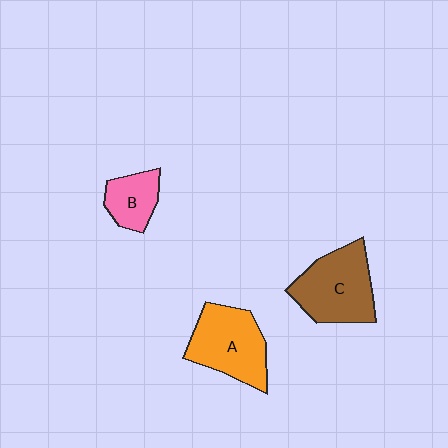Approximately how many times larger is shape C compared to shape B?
Approximately 1.9 times.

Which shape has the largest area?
Shape C (brown).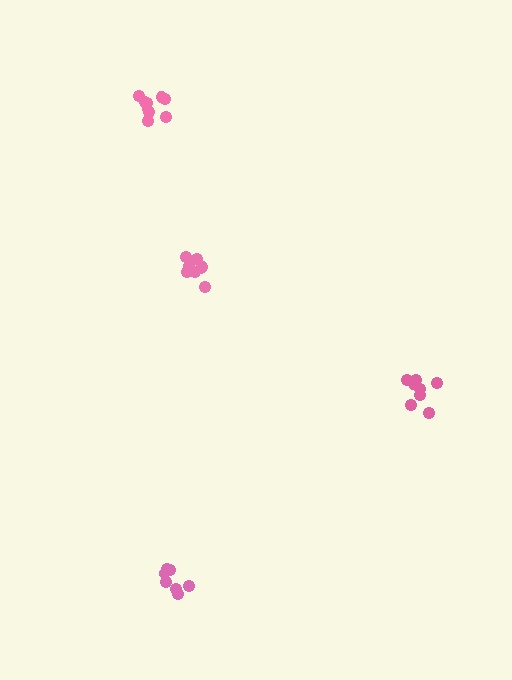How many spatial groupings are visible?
There are 4 spatial groupings.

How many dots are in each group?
Group 1: 8 dots, Group 2: 7 dots, Group 3: 8 dots, Group 4: 9 dots (32 total).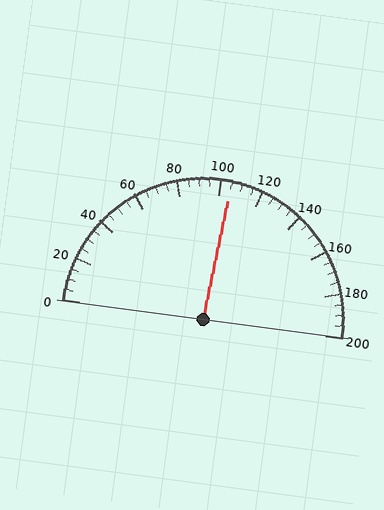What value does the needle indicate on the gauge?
The needle indicates approximately 105.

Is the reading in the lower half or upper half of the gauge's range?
The reading is in the upper half of the range (0 to 200).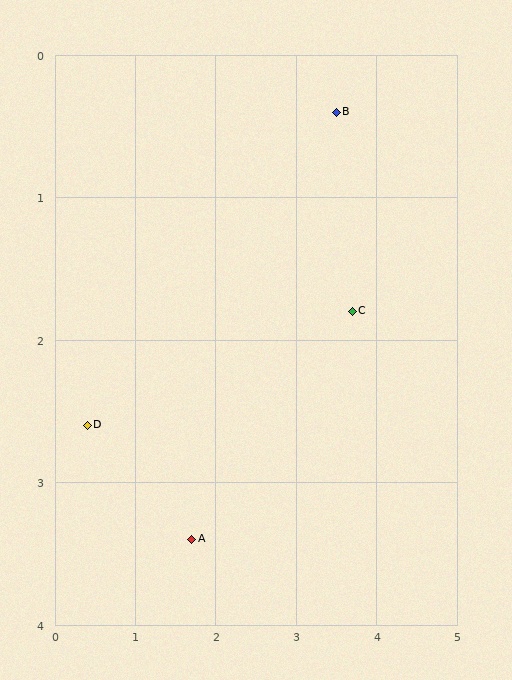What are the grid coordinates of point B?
Point B is at approximately (3.5, 0.4).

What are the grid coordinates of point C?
Point C is at approximately (3.7, 1.8).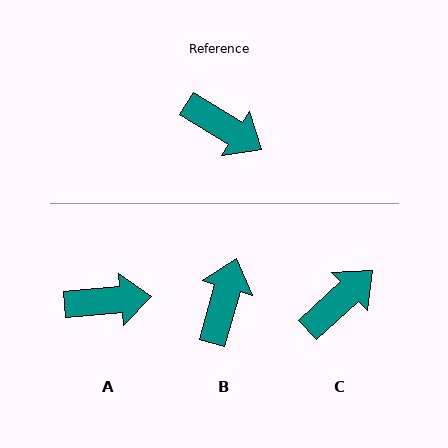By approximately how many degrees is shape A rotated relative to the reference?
Approximately 38 degrees counter-clockwise.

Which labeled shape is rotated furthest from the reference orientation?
B, about 106 degrees away.